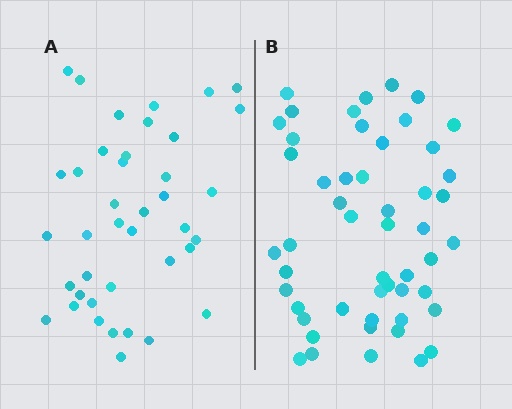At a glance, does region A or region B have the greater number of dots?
Region B (the right region) has more dots.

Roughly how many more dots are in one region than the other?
Region B has roughly 12 or so more dots than region A.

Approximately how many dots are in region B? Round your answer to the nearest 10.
About 50 dots. (The exact count is 51, which rounds to 50.)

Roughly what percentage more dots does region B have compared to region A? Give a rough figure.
About 30% more.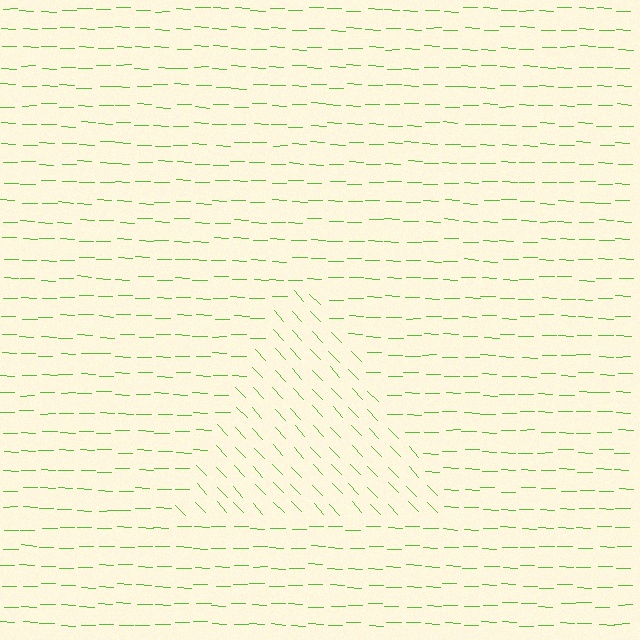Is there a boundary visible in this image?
Yes, there is a texture boundary formed by a change in line orientation.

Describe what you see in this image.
The image is filled with small lime line segments. A triangle region in the image has lines oriented differently from the surrounding lines, creating a visible texture boundary.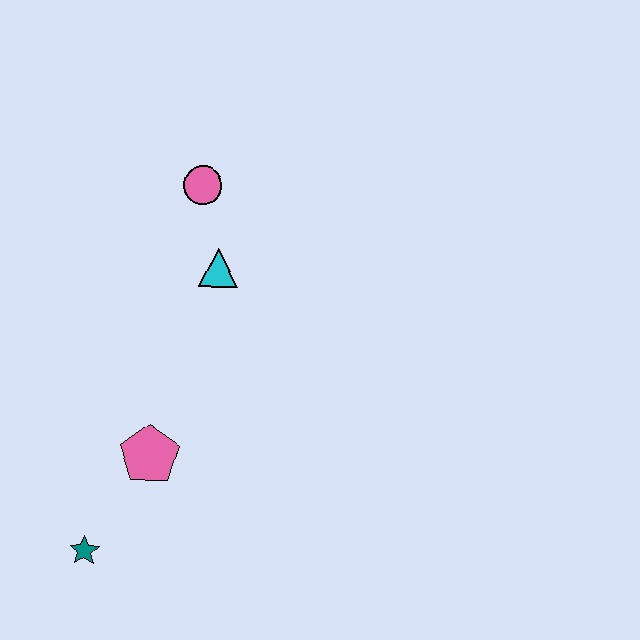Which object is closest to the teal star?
The pink pentagon is closest to the teal star.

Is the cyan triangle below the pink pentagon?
No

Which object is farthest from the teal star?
The pink circle is farthest from the teal star.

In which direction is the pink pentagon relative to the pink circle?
The pink pentagon is below the pink circle.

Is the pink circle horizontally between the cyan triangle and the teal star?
Yes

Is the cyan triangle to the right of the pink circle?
Yes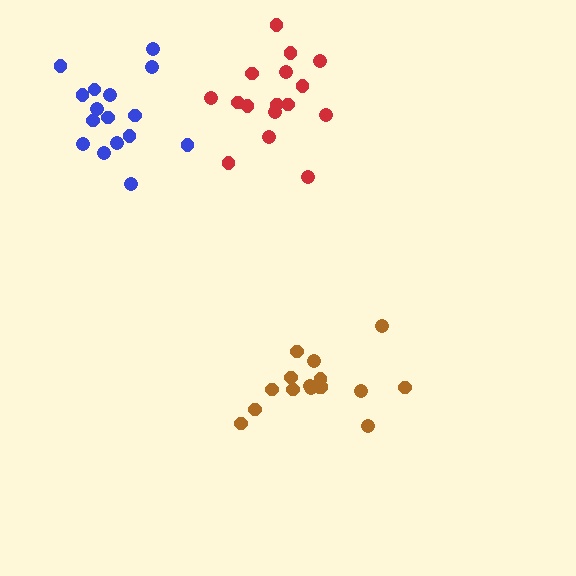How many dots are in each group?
Group 1: 16 dots, Group 2: 16 dots, Group 3: 16 dots (48 total).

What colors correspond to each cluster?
The clusters are colored: red, blue, brown.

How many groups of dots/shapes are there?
There are 3 groups.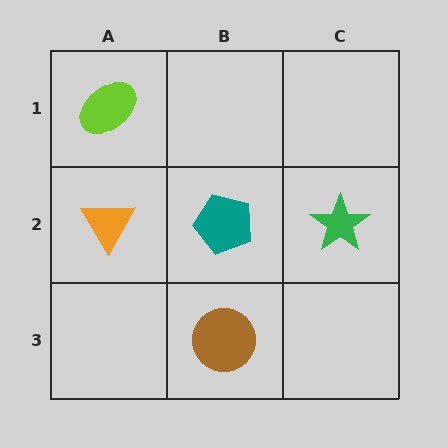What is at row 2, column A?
An orange triangle.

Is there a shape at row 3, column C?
No, that cell is empty.